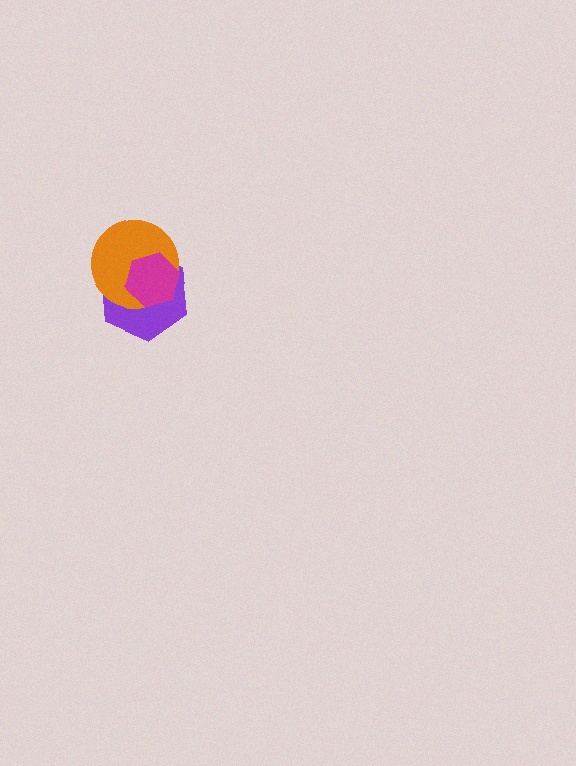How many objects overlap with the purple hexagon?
2 objects overlap with the purple hexagon.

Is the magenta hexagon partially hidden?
No, no other shape covers it.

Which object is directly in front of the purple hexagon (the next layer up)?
The orange circle is directly in front of the purple hexagon.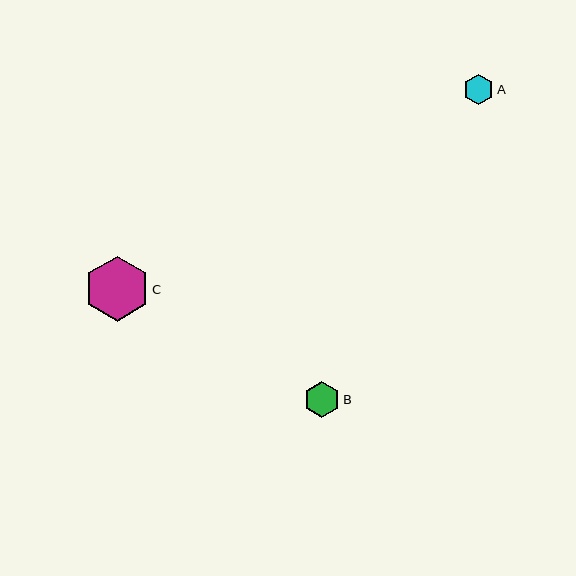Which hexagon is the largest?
Hexagon C is the largest with a size of approximately 65 pixels.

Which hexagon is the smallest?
Hexagon A is the smallest with a size of approximately 31 pixels.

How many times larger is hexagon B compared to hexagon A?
Hexagon B is approximately 1.2 times the size of hexagon A.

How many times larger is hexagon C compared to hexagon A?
Hexagon C is approximately 2.1 times the size of hexagon A.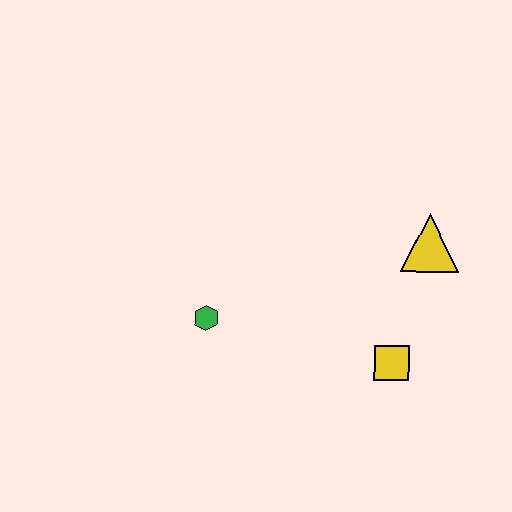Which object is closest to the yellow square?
The yellow triangle is closest to the yellow square.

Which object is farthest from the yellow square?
The green hexagon is farthest from the yellow square.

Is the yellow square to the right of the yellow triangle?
No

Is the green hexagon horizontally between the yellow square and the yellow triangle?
No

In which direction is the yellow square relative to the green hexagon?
The yellow square is to the right of the green hexagon.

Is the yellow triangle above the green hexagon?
Yes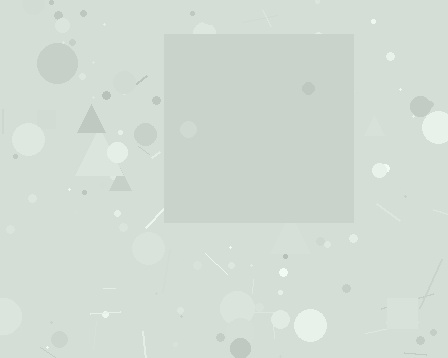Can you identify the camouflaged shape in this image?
The camouflaged shape is a square.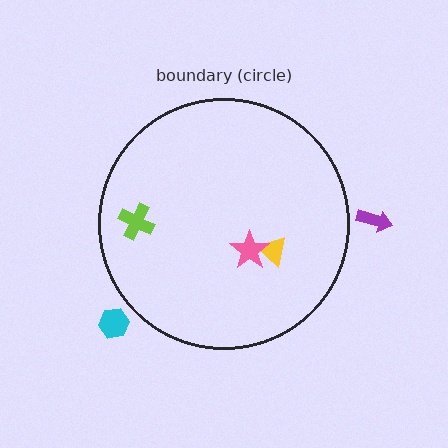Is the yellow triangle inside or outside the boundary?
Inside.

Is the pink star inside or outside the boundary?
Inside.